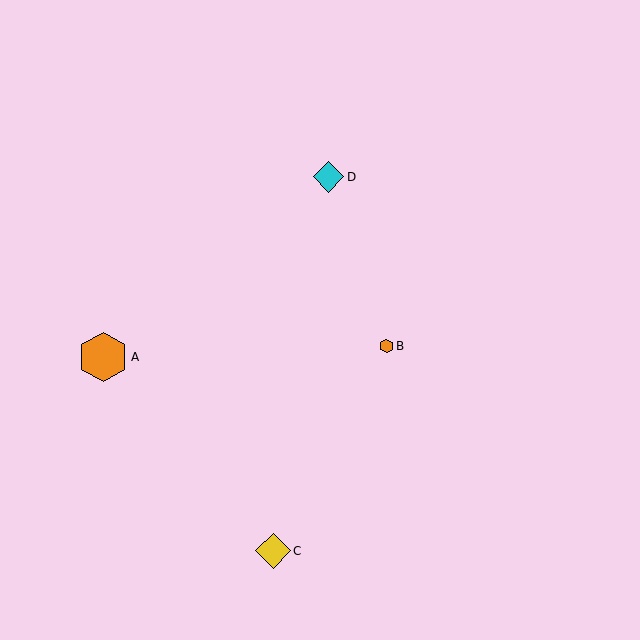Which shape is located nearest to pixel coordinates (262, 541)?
The yellow diamond (labeled C) at (273, 551) is nearest to that location.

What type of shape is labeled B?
Shape B is an orange hexagon.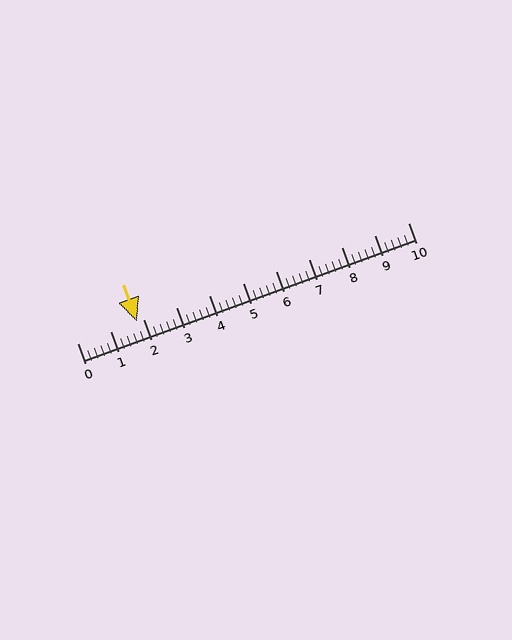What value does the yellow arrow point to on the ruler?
The yellow arrow points to approximately 1.8.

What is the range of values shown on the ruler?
The ruler shows values from 0 to 10.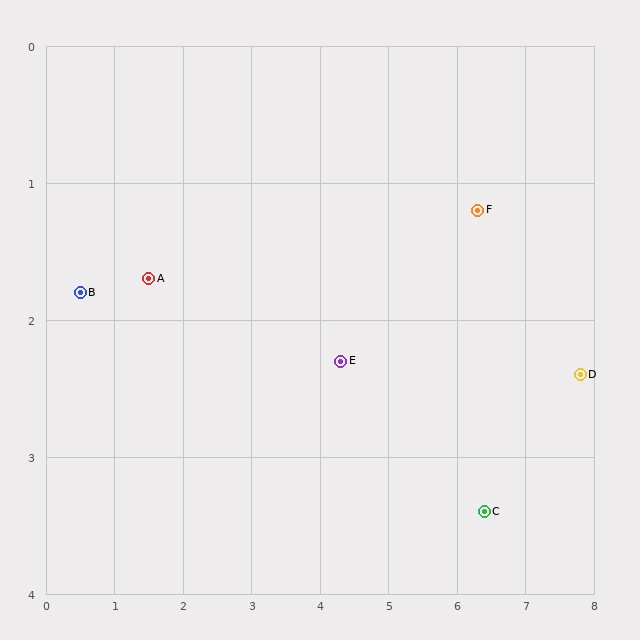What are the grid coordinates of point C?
Point C is at approximately (6.4, 3.4).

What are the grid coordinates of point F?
Point F is at approximately (6.3, 1.2).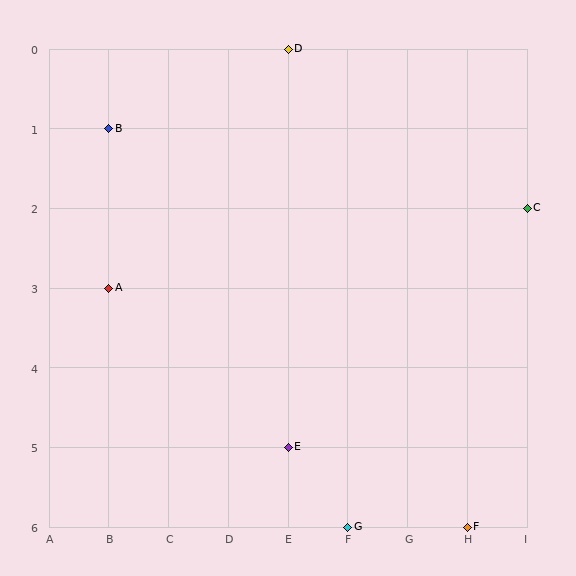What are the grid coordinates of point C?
Point C is at grid coordinates (I, 2).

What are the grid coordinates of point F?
Point F is at grid coordinates (H, 6).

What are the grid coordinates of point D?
Point D is at grid coordinates (E, 0).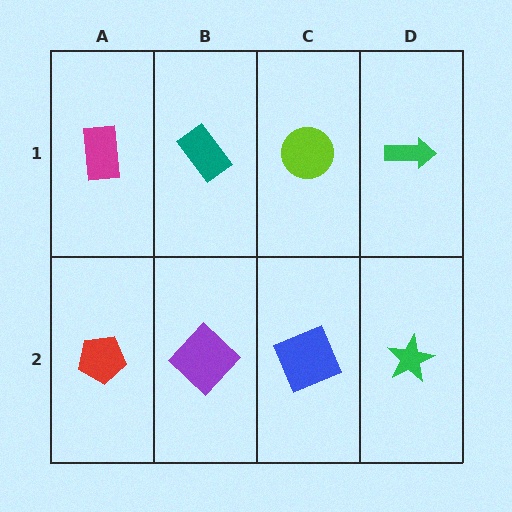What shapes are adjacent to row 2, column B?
A teal rectangle (row 1, column B), a red pentagon (row 2, column A), a blue square (row 2, column C).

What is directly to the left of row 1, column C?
A teal rectangle.